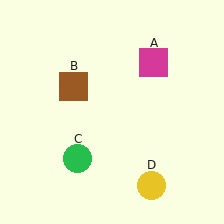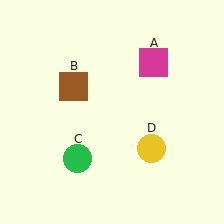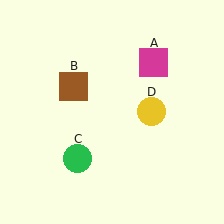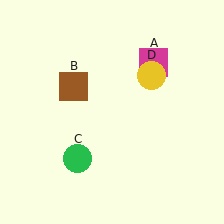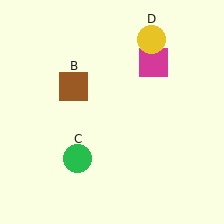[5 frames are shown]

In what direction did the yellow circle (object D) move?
The yellow circle (object D) moved up.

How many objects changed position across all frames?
1 object changed position: yellow circle (object D).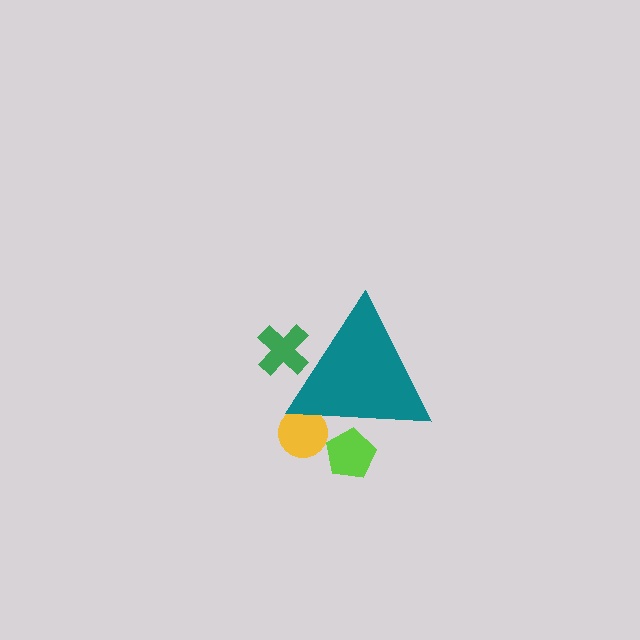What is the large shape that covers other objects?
A teal triangle.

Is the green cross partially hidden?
Yes, the green cross is partially hidden behind the teal triangle.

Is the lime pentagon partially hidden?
Yes, the lime pentagon is partially hidden behind the teal triangle.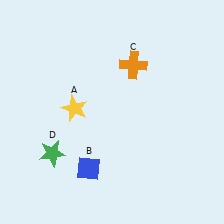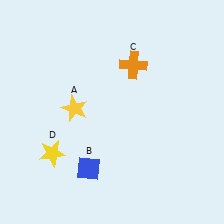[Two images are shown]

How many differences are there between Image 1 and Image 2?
There is 1 difference between the two images.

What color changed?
The star (D) changed from green in Image 1 to yellow in Image 2.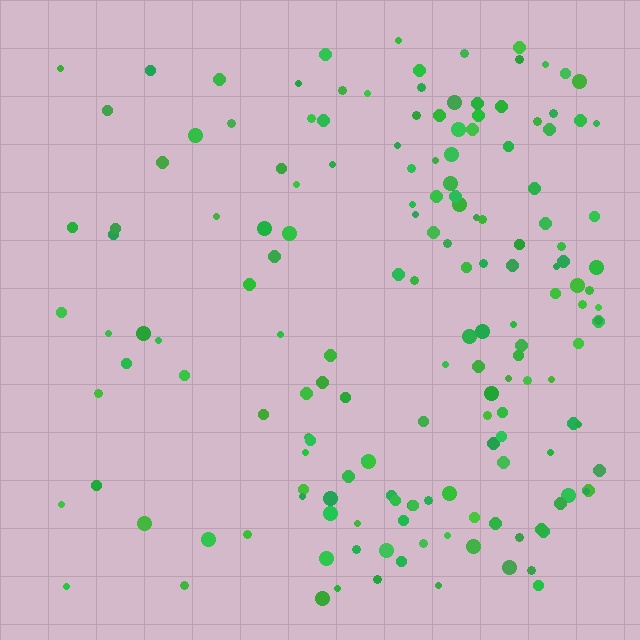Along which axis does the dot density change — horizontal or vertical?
Horizontal.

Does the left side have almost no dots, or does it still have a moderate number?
Still a moderate number, just noticeably fewer than the right.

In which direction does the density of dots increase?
From left to right, with the right side densest.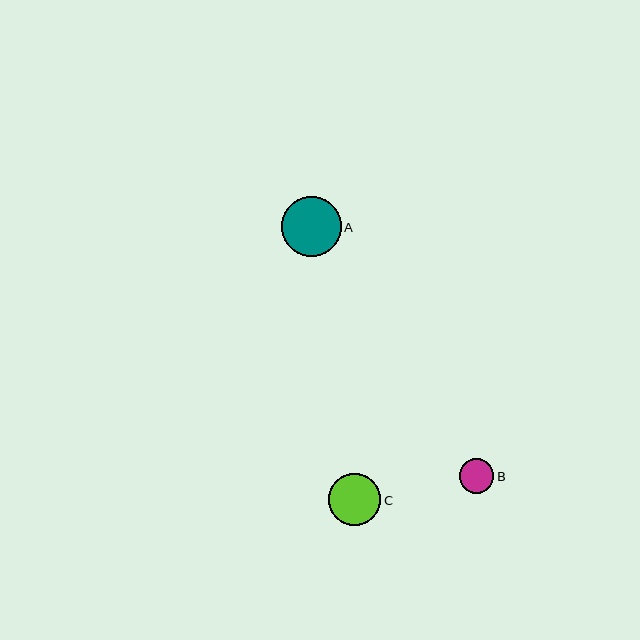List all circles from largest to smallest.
From largest to smallest: A, C, B.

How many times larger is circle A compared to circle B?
Circle A is approximately 1.7 times the size of circle B.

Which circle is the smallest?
Circle B is the smallest with a size of approximately 35 pixels.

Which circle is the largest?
Circle A is the largest with a size of approximately 60 pixels.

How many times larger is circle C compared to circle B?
Circle C is approximately 1.5 times the size of circle B.